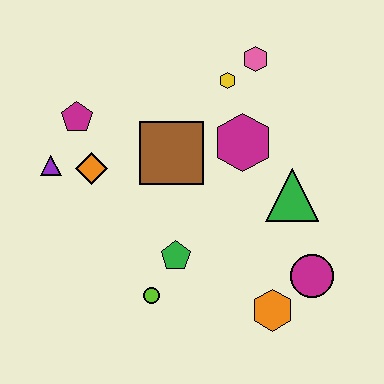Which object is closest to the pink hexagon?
The yellow hexagon is closest to the pink hexagon.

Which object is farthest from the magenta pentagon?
The magenta circle is farthest from the magenta pentagon.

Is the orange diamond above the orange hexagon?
Yes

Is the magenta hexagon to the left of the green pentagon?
No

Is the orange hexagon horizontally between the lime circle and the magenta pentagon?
No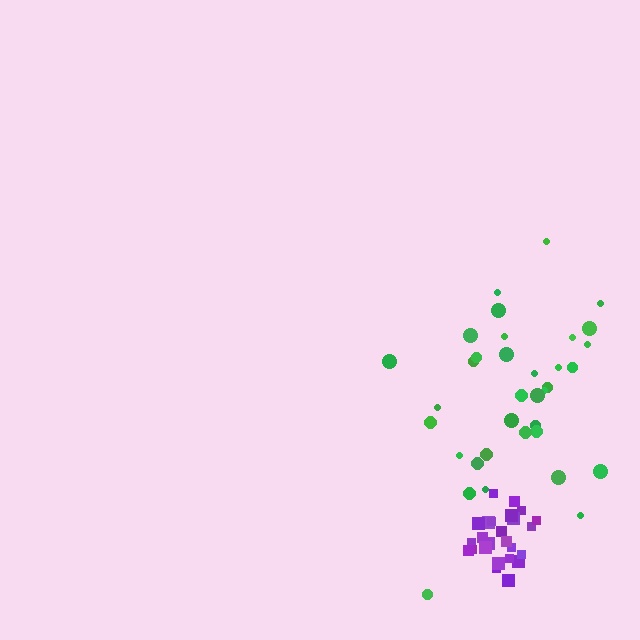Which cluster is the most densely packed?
Purple.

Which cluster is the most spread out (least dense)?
Green.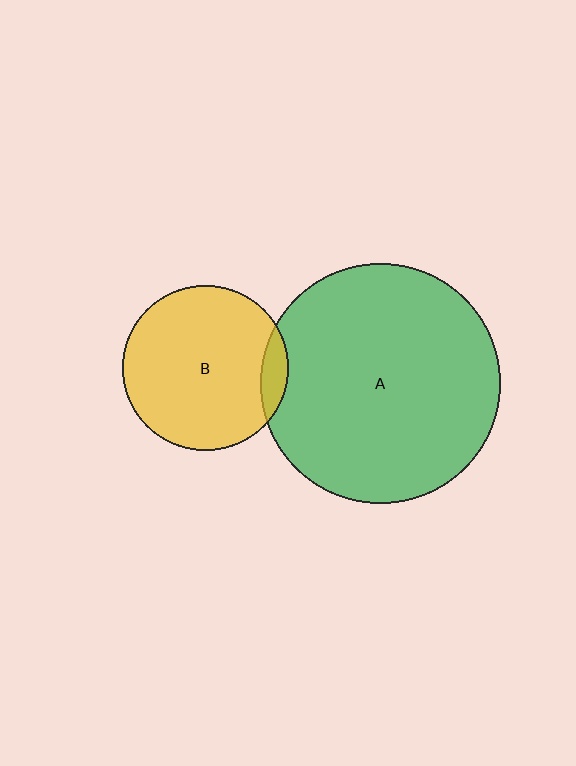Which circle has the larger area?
Circle A (green).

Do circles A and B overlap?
Yes.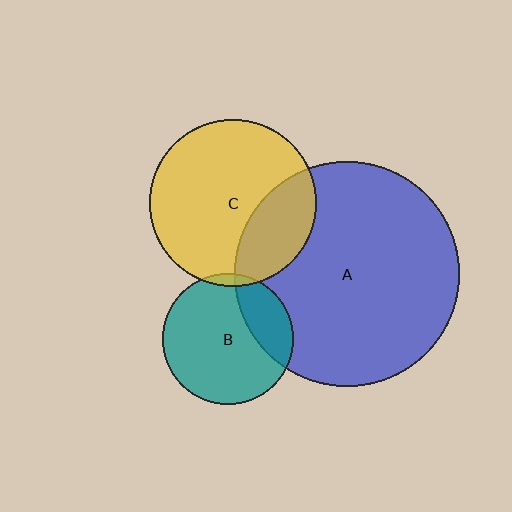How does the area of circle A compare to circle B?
Approximately 3.0 times.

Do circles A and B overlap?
Yes.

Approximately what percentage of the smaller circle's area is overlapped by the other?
Approximately 25%.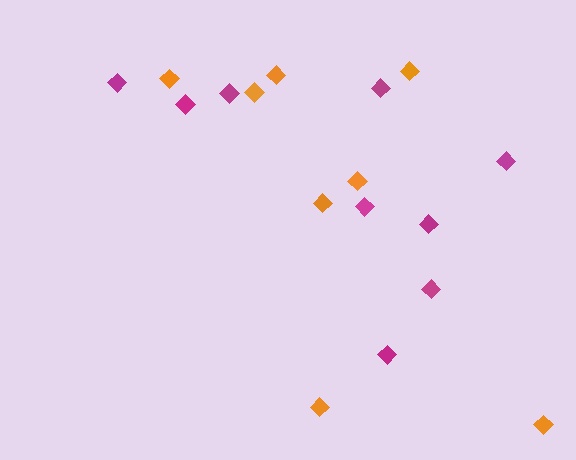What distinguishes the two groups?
There are 2 groups: one group of magenta diamonds (9) and one group of orange diamonds (8).